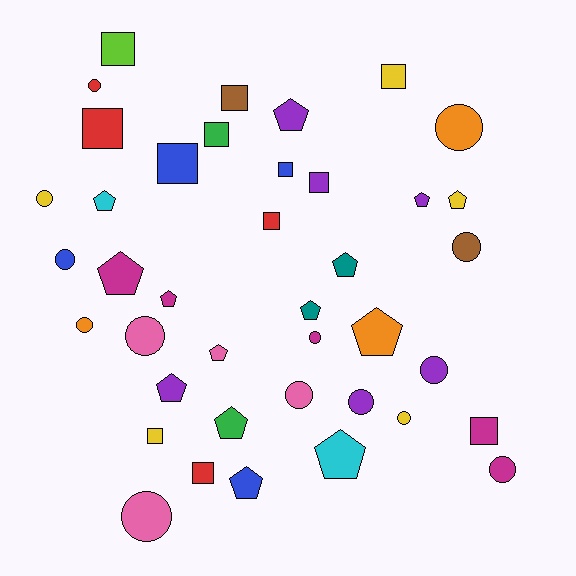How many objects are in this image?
There are 40 objects.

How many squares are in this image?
There are 12 squares.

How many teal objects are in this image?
There are 2 teal objects.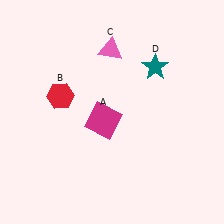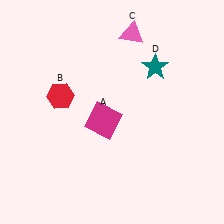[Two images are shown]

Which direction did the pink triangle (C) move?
The pink triangle (C) moved right.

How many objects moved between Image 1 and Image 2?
1 object moved between the two images.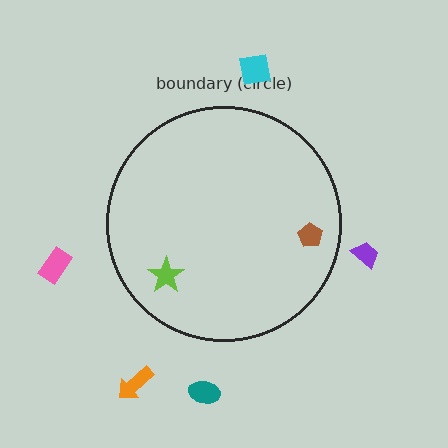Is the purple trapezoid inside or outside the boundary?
Outside.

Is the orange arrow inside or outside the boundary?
Outside.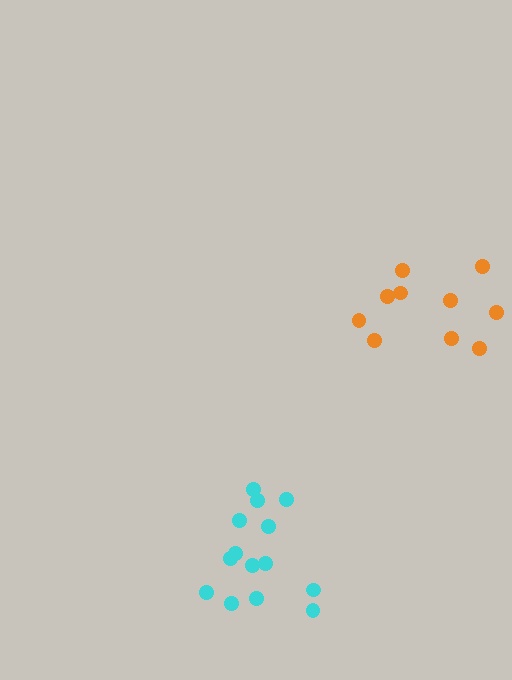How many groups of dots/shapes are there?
There are 2 groups.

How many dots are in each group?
Group 1: 10 dots, Group 2: 14 dots (24 total).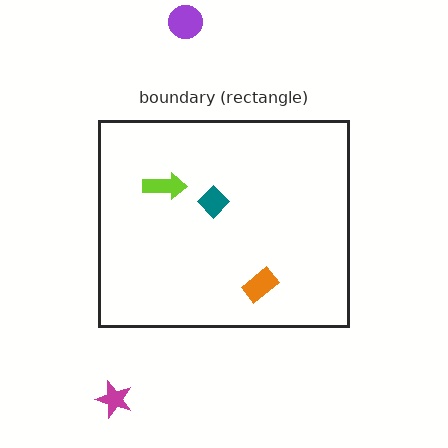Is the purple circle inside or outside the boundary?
Outside.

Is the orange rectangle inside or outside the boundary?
Inside.